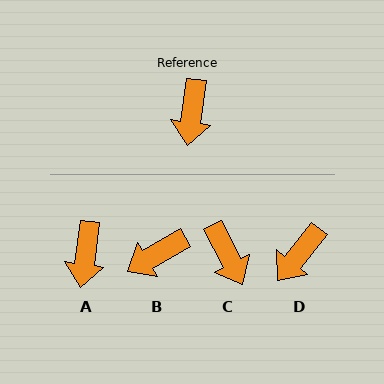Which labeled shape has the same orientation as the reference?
A.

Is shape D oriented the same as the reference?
No, it is off by about 31 degrees.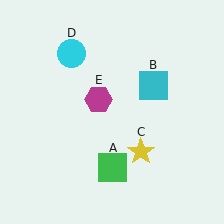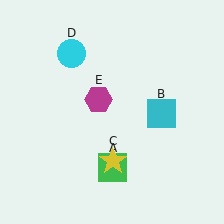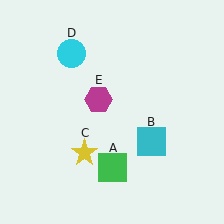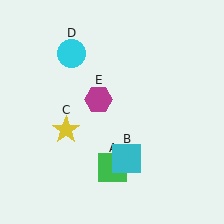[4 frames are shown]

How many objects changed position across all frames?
2 objects changed position: cyan square (object B), yellow star (object C).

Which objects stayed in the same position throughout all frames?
Green square (object A) and cyan circle (object D) and magenta hexagon (object E) remained stationary.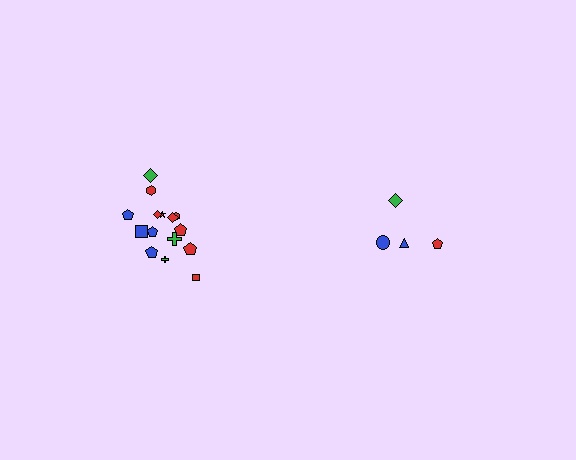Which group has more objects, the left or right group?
The left group.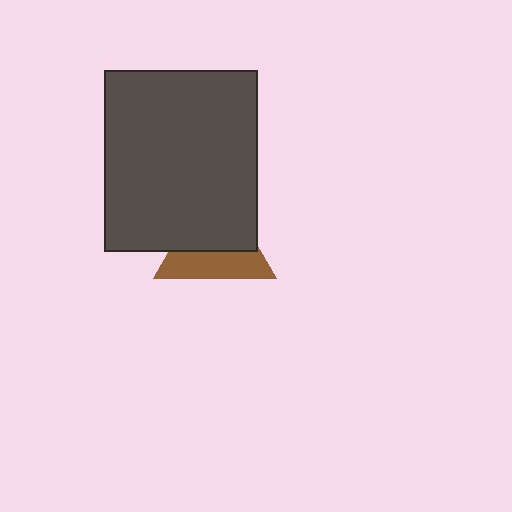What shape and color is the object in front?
The object in front is a dark gray rectangle.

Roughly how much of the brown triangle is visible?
About half of it is visible (roughly 45%).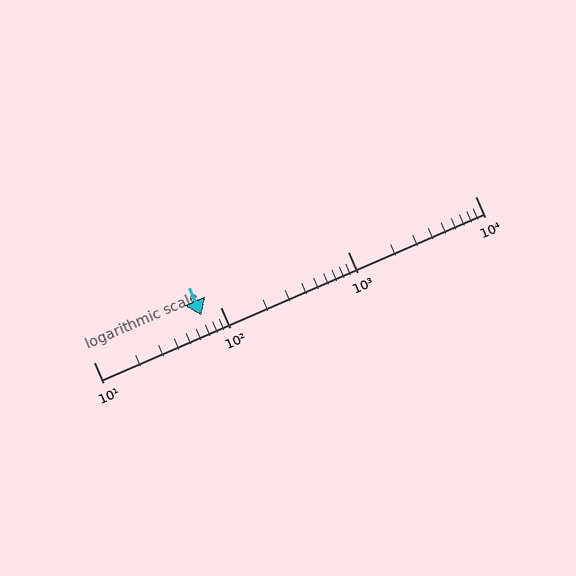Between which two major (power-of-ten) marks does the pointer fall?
The pointer is between 10 and 100.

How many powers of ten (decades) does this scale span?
The scale spans 3 decades, from 10 to 10000.